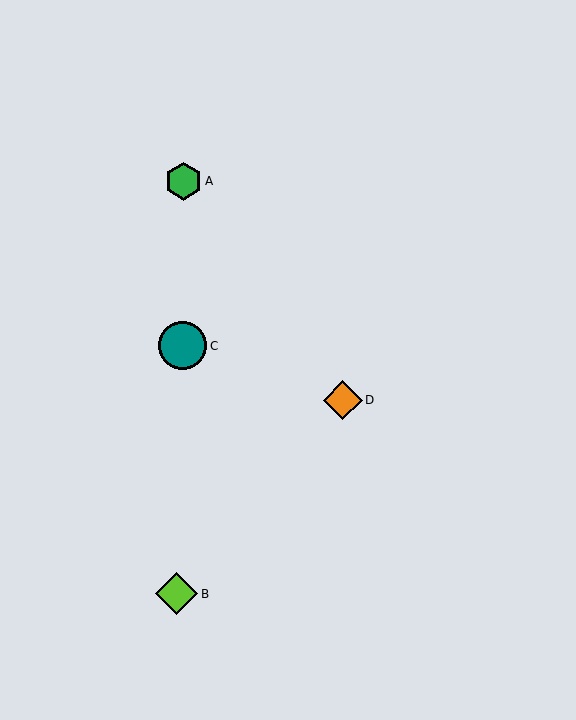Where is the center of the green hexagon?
The center of the green hexagon is at (184, 181).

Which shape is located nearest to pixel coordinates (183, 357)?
The teal circle (labeled C) at (183, 346) is nearest to that location.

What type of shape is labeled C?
Shape C is a teal circle.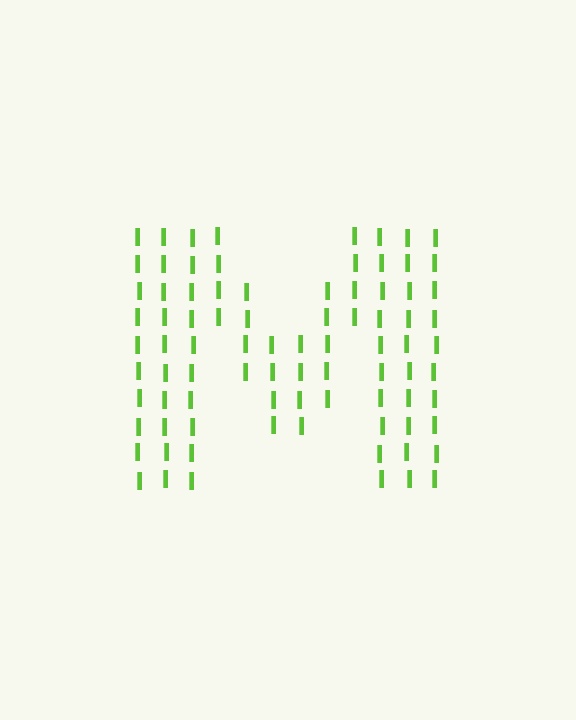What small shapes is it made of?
It is made of small letter I's.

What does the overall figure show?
The overall figure shows the letter M.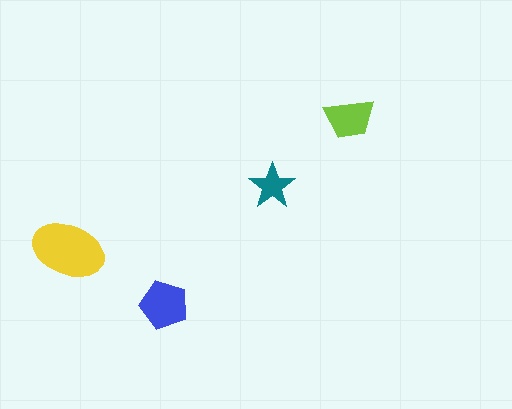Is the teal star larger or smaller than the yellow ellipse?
Smaller.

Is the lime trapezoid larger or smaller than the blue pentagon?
Smaller.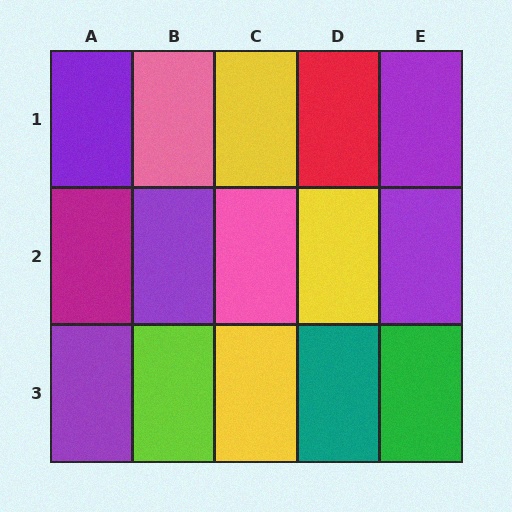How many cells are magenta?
1 cell is magenta.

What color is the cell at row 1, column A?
Purple.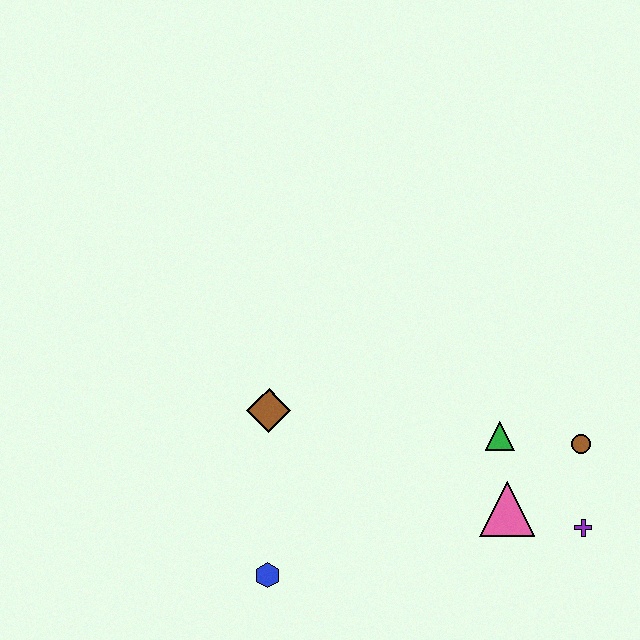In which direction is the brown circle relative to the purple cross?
The brown circle is above the purple cross.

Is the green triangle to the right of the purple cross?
No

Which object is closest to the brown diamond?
The blue hexagon is closest to the brown diamond.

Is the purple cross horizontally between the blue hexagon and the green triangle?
No